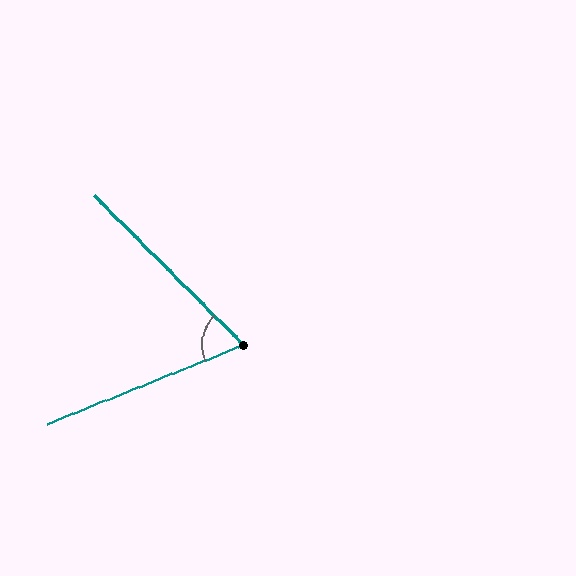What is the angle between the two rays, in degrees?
Approximately 67 degrees.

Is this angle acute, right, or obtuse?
It is acute.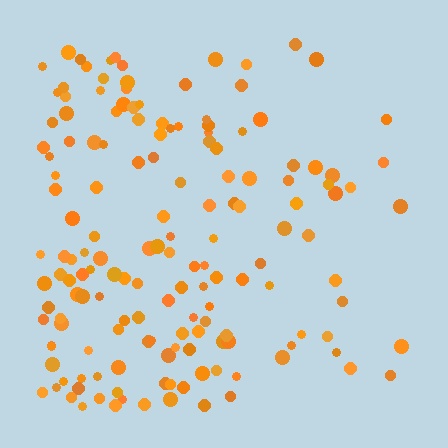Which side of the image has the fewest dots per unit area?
The right.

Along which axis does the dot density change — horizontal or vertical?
Horizontal.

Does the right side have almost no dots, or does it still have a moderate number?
Still a moderate number, just noticeably fewer than the left.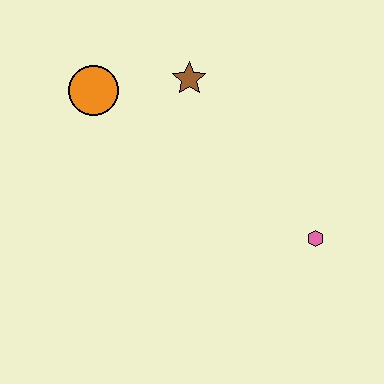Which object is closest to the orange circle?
The brown star is closest to the orange circle.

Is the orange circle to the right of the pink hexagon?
No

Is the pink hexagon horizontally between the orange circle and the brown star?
No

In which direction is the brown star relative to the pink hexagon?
The brown star is above the pink hexagon.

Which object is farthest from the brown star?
The pink hexagon is farthest from the brown star.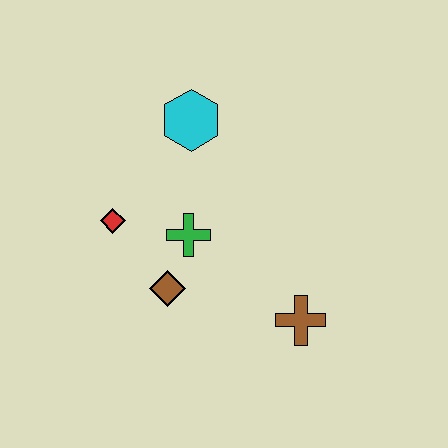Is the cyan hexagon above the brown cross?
Yes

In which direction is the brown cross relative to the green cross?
The brown cross is to the right of the green cross.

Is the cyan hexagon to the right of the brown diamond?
Yes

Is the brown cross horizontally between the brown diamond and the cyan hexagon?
No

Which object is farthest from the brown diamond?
The cyan hexagon is farthest from the brown diamond.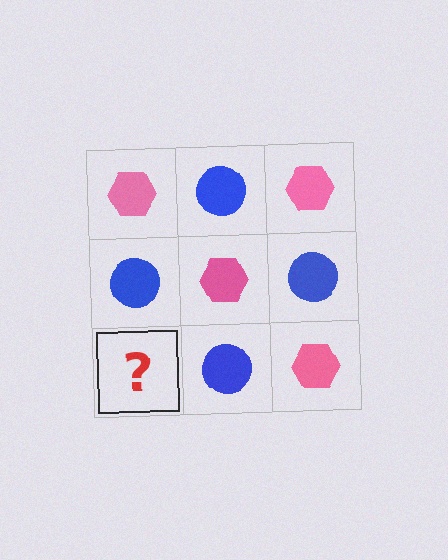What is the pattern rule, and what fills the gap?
The rule is that it alternates pink hexagon and blue circle in a checkerboard pattern. The gap should be filled with a pink hexagon.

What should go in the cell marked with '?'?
The missing cell should contain a pink hexagon.